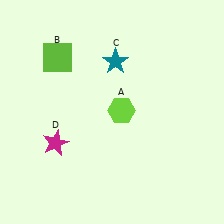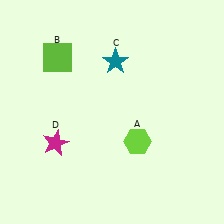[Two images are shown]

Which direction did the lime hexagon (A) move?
The lime hexagon (A) moved down.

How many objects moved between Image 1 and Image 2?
1 object moved between the two images.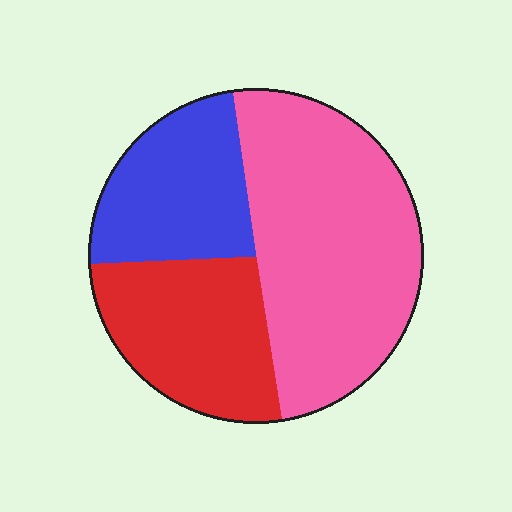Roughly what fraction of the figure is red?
Red covers 27% of the figure.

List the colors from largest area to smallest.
From largest to smallest: pink, red, blue.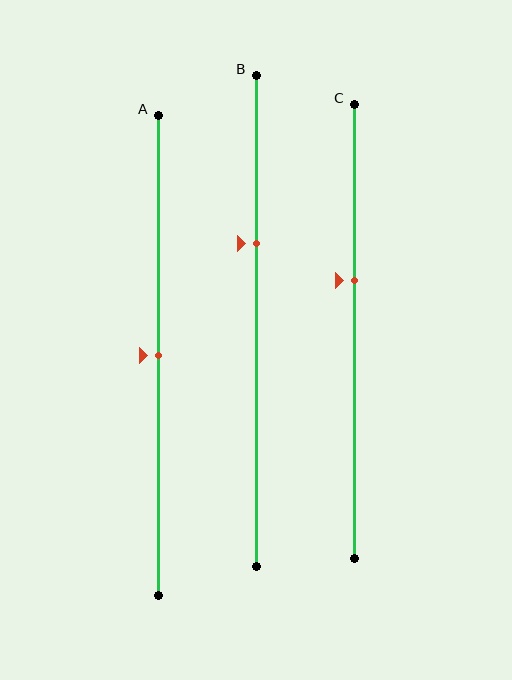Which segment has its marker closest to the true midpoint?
Segment A has its marker closest to the true midpoint.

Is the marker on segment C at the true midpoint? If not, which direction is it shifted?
No, the marker on segment C is shifted upward by about 11% of the segment length.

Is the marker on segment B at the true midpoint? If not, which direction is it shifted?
No, the marker on segment B is shifted upward by about 16% of the segment length.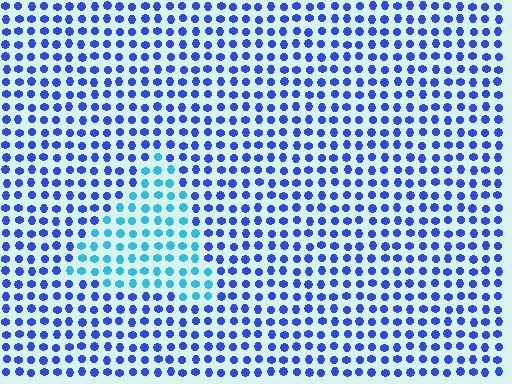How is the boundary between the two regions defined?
The boundary is defined purely by a slight shift in hue (about 42 degrees). Spacing, size, and orientation are identical on both sides.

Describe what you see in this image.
The image is filled with small blue elements in a uniform arrangement. A triangle-shaped region is visible where the elements are tinted to a slightly different hue, forming a subtle color boundary.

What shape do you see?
I see a triangle.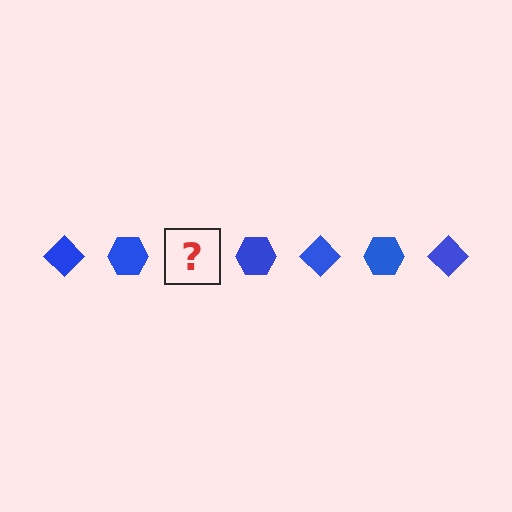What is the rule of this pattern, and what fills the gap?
The rule is that the pattern cycles through diamond, hexagon shapes in blue. The gap should be filled with a blue diamond.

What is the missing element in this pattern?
The missing element is a blue diamond.